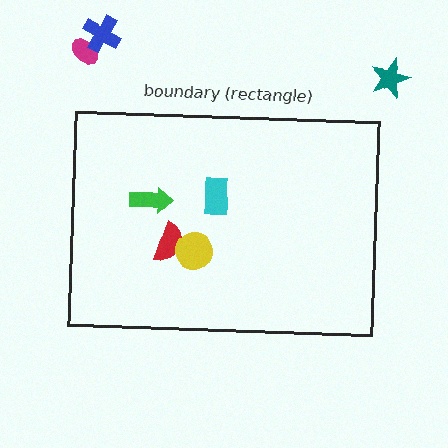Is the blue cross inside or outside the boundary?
Outside.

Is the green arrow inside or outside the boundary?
Inside.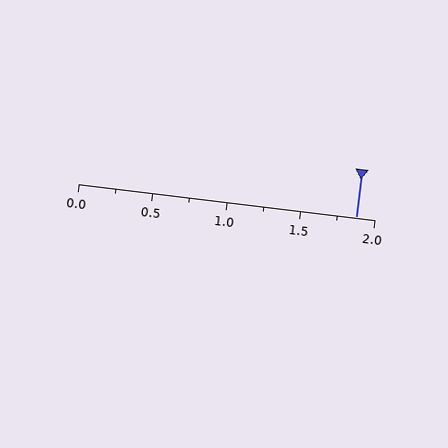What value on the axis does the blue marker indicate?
The marker indicates approximately 1.88.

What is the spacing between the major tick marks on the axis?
The major ticks are spaced 0.5 apart.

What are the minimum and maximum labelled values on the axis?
The axis runs from 0.0 to 2.0.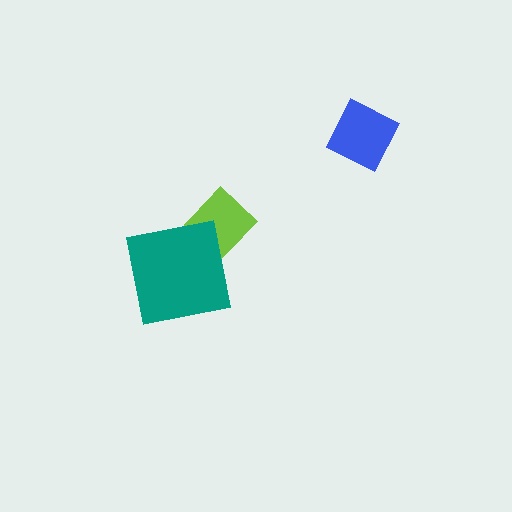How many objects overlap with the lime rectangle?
1 object overlaps with the lime rectangle.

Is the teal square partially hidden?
No, no other shape covers it.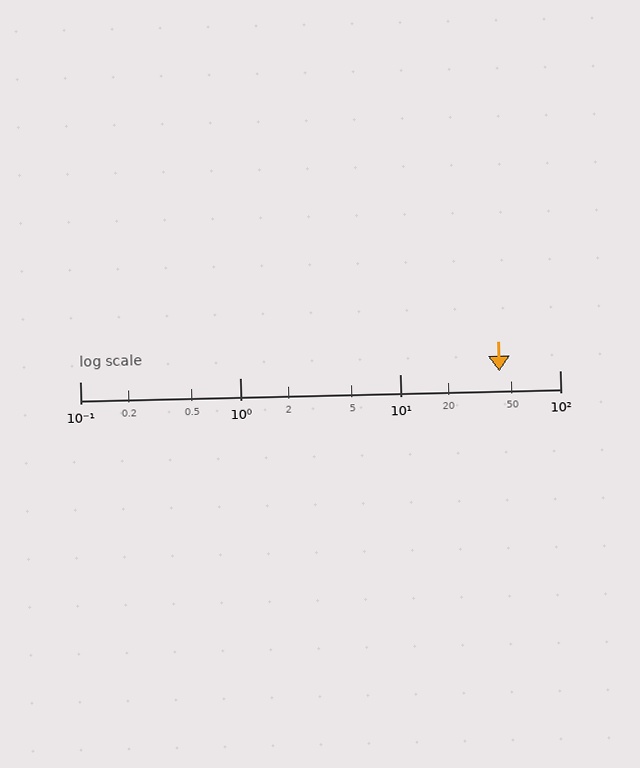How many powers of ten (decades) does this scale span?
The scale spans 3 decades, from 0.1 to 100.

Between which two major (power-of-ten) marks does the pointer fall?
The pointer is between 10 and 100.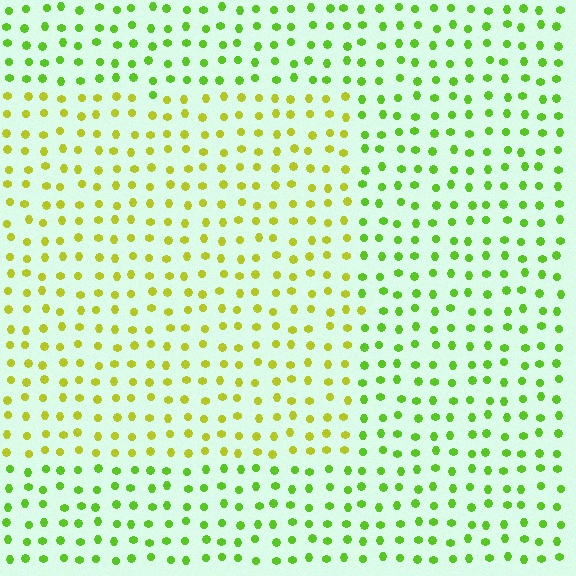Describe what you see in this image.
The image is filled with small lime elements in a uniform arrangement. A rectangle-shaped region is visible where the elements are tinted to a slightly different hue, forming a subtle color boundary.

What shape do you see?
I see a rectangle.